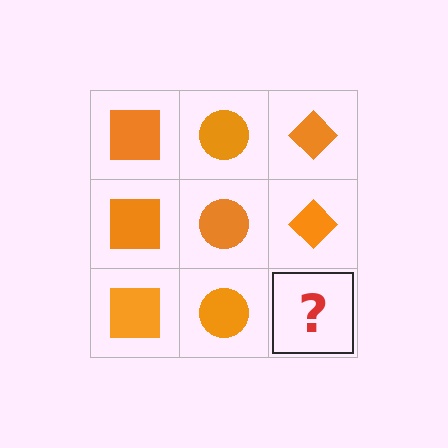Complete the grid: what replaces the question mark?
The question mark should be replaced with an orange diamond.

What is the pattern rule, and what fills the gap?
The rule is that each column has a consistent shape. The gap should be filled with an orange diamond.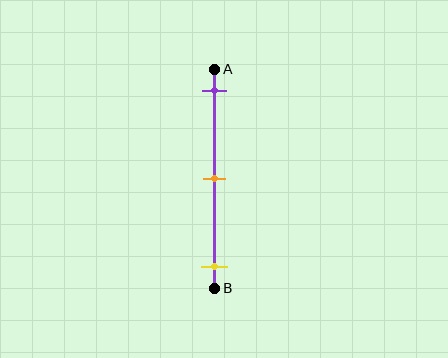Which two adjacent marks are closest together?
The purple and orange marks are the closest adjacent pair.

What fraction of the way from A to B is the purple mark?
The purple mark is approximately 10% (0.1) of the way from A to B.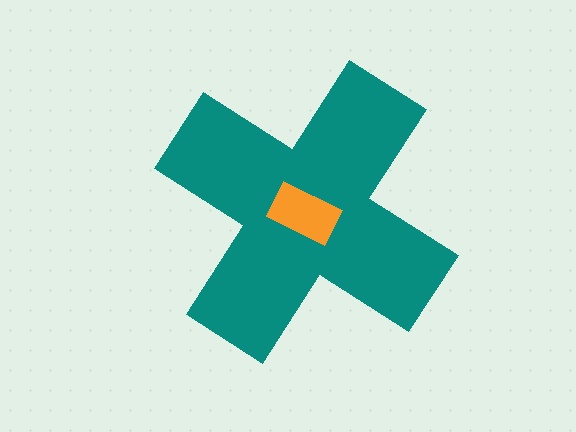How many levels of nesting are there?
2.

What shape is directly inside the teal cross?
The orange rectangle.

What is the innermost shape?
The orange rectangle.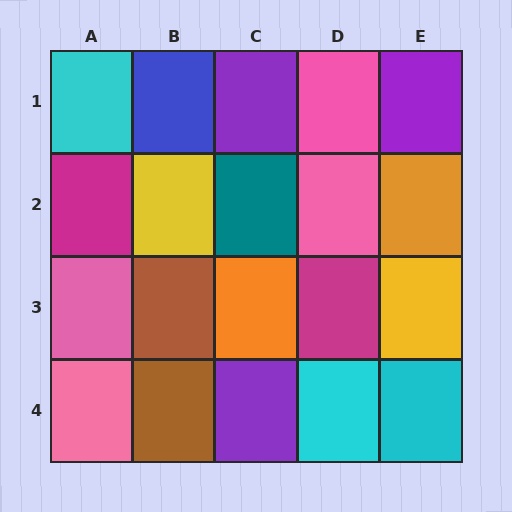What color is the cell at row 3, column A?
Pink.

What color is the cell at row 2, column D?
Pink.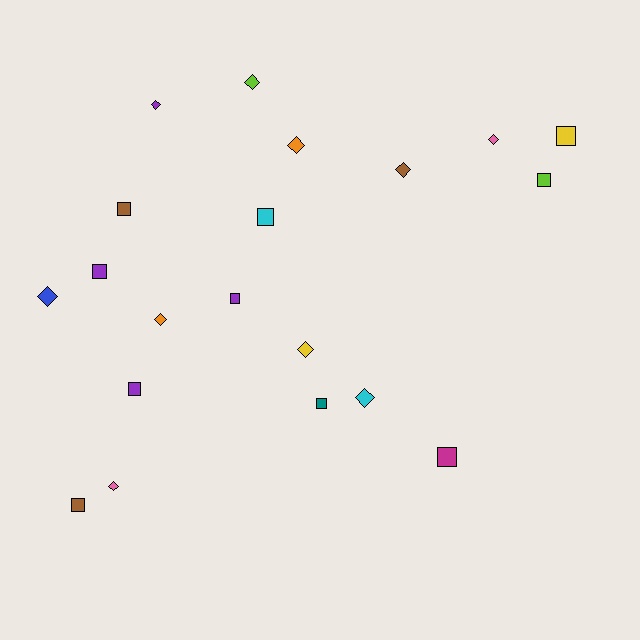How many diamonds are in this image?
There are 10 diamonds.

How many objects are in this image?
There are 20 objects.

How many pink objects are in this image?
There are 2 pink objects.